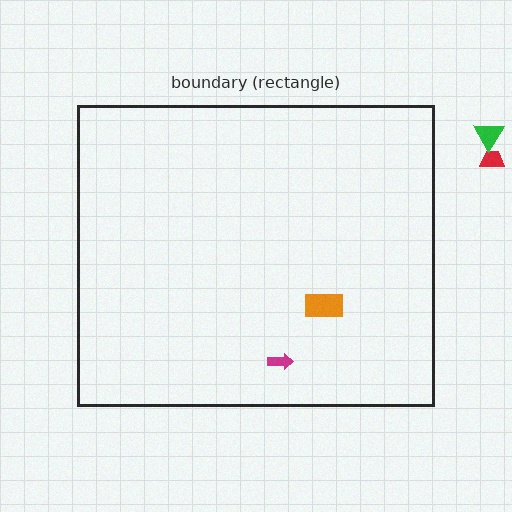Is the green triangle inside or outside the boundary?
Outside.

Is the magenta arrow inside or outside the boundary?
Inside.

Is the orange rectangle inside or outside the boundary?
Inside.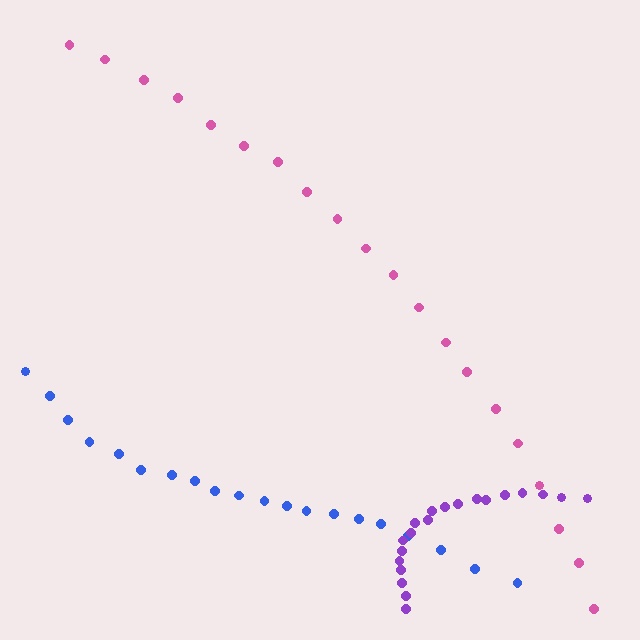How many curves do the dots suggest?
There are 3 distinct paths.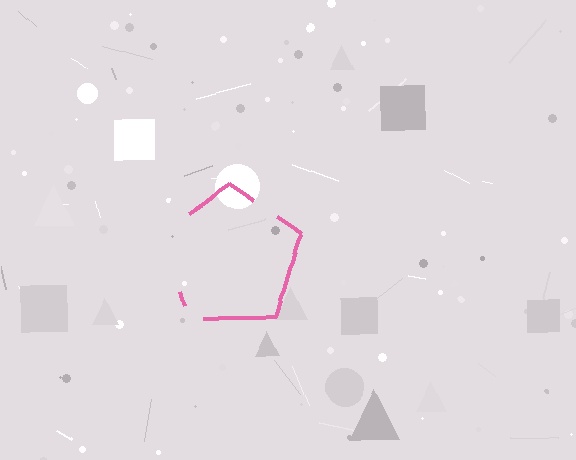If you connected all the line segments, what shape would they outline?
They would outline a pentagon.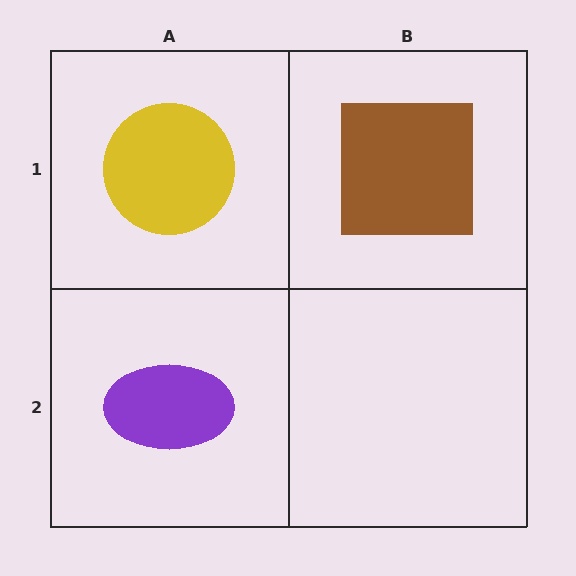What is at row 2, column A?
A purple ellipse.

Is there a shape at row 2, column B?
No, that cell is empty.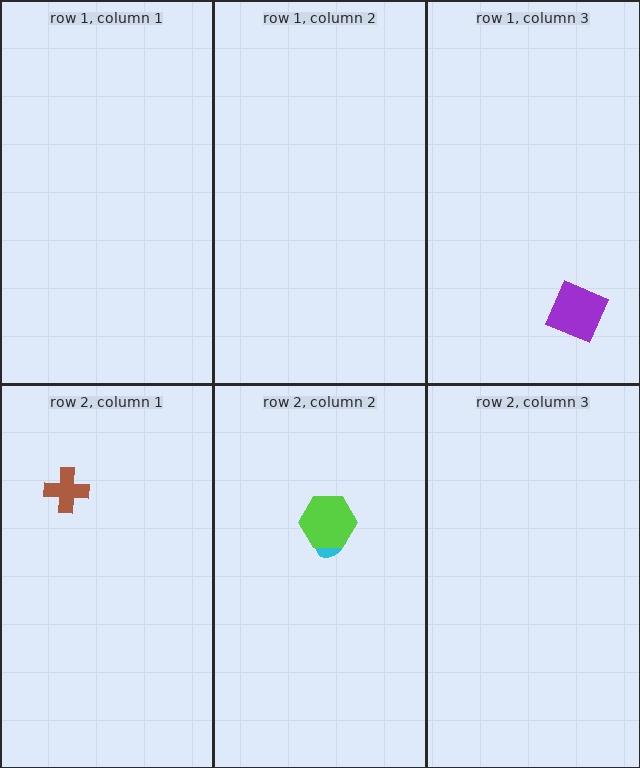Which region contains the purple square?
The row 1, column 3 region.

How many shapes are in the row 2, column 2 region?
2.